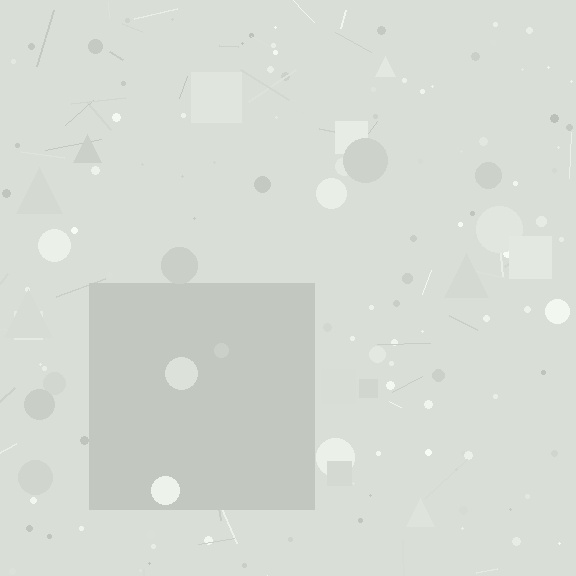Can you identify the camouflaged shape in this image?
The camouflaged shape is a square.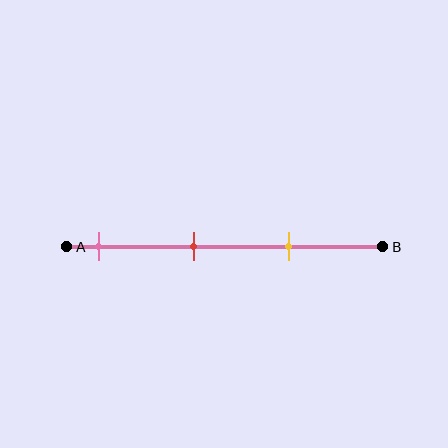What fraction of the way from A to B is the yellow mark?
The yellow mark is approximately 70% (0.7) of the way from A to B.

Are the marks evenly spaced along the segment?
Yes, the marks are approximately evenly spaced.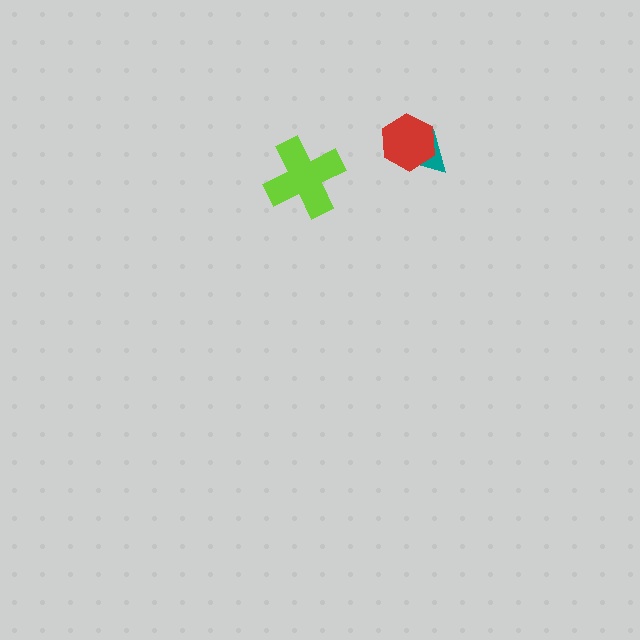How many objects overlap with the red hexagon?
1 object overlaps with the red hexagon.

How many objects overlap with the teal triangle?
1 object overlaps with the teal triangle.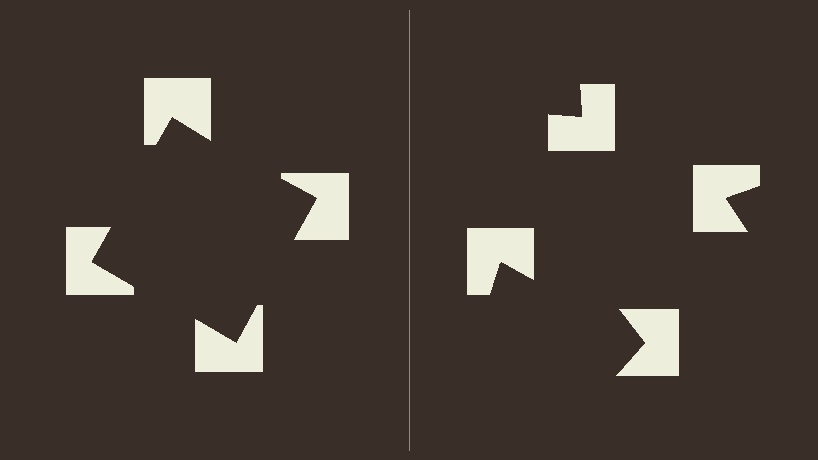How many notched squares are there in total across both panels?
8 — 4 on each side.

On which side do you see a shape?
An illusory square appears on the left side. On the right side the wedge cuts are rotated, so no coherent shape forms.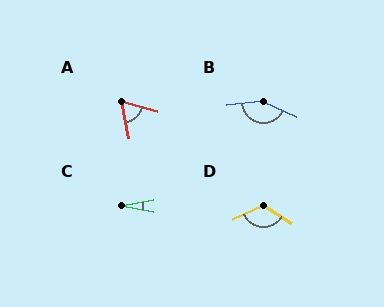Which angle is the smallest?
C, at approximately 21 degrees.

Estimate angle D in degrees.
Approximately 123 degrees.